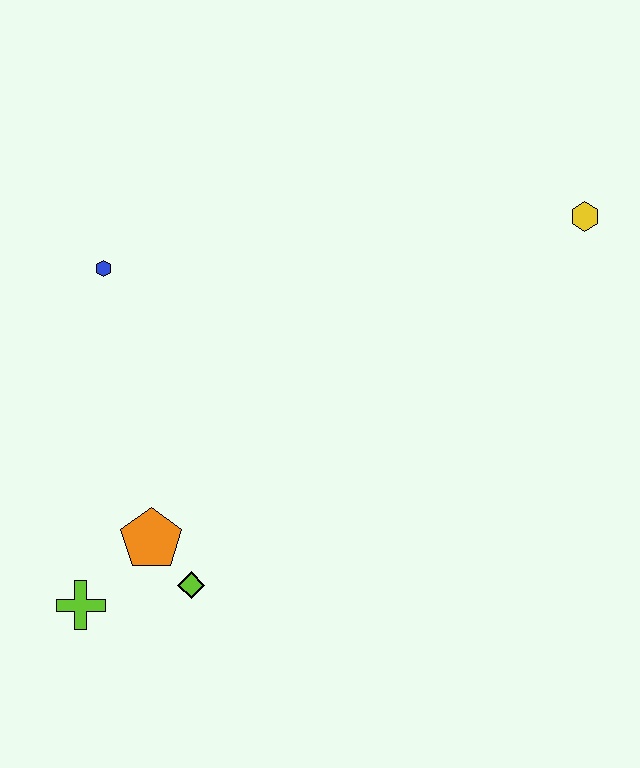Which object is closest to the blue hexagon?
The orange pentagon is closest to the blue hexagon.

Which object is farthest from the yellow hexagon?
The lime cross is farthest from the yellow hexagon.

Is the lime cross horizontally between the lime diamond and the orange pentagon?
No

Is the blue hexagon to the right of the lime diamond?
No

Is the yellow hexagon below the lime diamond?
No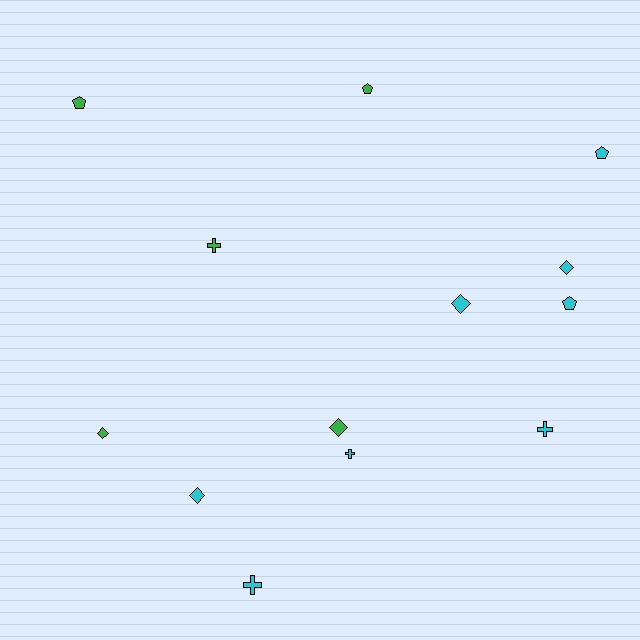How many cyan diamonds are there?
There are 3 cyan diamonds.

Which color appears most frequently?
Cyan, with 8 objects.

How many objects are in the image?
There are 13 objects.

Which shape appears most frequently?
Diamond, with 5 objects.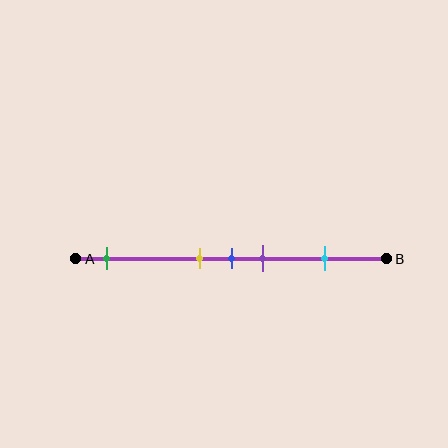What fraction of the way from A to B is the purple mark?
The purple mark is approximately 60% (0.6) of the way from A to B.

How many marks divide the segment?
There are 5 marks dividing the segment.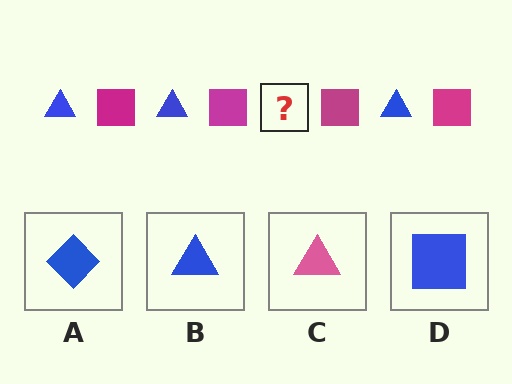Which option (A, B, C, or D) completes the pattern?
B.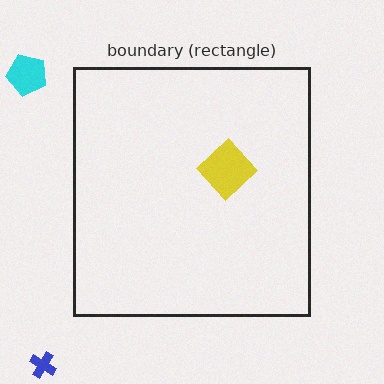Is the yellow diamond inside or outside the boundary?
Inside.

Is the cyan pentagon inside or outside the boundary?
Outside.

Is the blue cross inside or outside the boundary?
Outside.